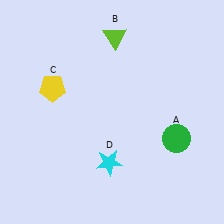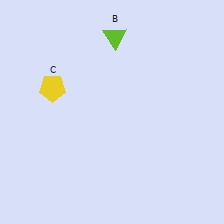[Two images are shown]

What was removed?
The green circle (A), the cyan star (D) were removed in Image 2.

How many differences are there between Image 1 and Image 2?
There are 2 differences between the two images.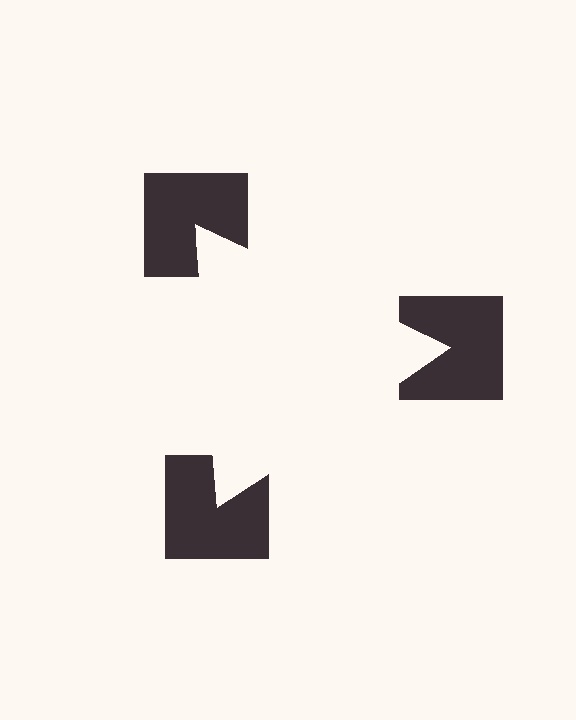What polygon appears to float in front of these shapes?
An illusory triangle — its edges are inferred from the aligned wedge cuts in the notched squares, not physically drawn.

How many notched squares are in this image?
There are 3 — one at each vertex of the illusory triangle.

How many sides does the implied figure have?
3 sides.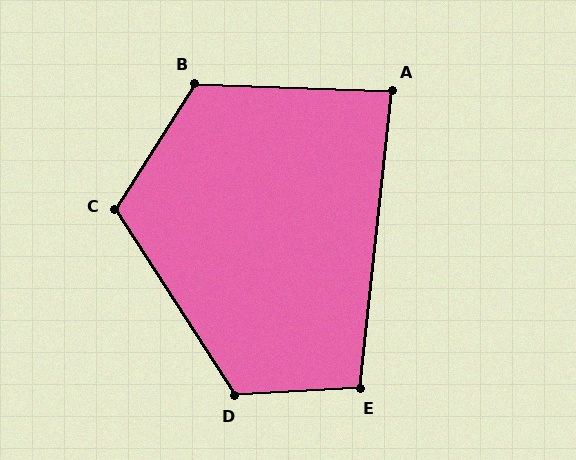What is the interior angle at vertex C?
Approximately 115 degrees (obtuse).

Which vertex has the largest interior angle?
B, at approximately 120 degrees.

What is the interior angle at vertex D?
Approximately 119 degrees (obtuse).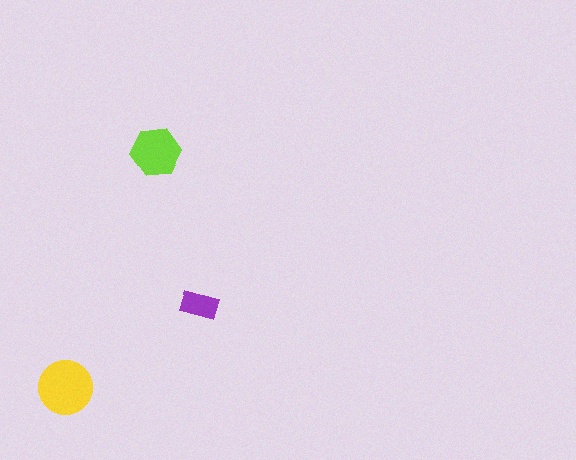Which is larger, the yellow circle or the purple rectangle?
The yellow circle.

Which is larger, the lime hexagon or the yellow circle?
The yellow circle.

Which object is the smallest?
The purple rectangle.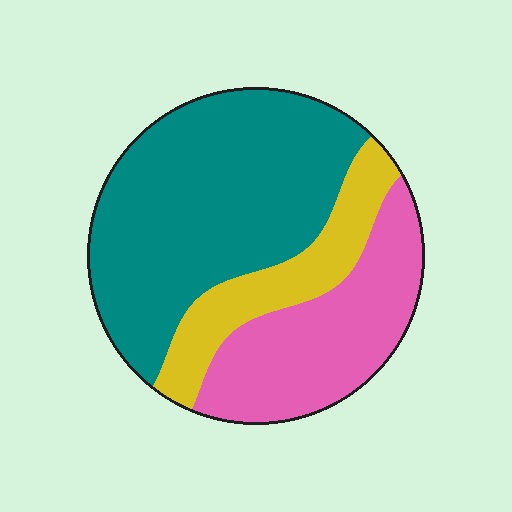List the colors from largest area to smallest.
From largest to smallest: teal, pink, yellow.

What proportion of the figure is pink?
Pink takes up between a quarter and a half of the figure.